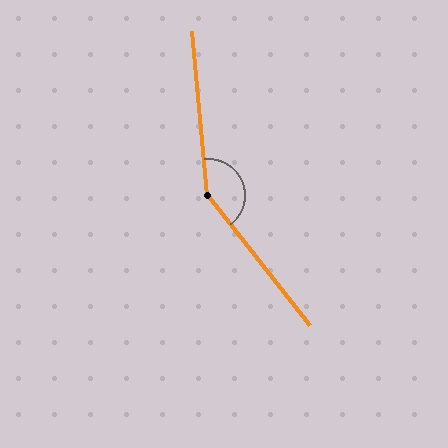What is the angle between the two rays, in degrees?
Approximately 147 degrees.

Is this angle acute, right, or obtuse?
It is obtuse.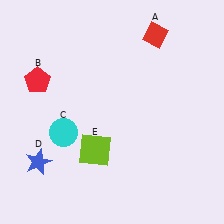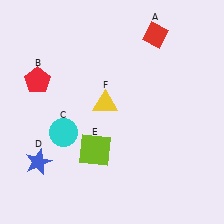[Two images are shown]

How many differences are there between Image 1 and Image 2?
There is 1 difference between the two images.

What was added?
A yellow triangle (F) was added in Image 2.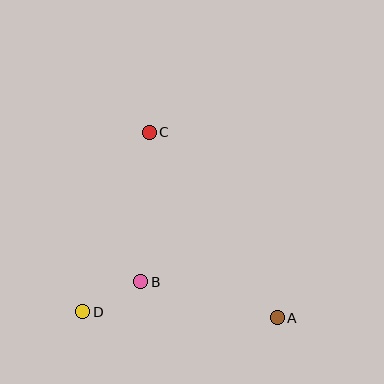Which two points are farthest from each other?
Points A and C are farthest from each other.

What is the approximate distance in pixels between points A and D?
The distance between A and D is approximately 194 pixels.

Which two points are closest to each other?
Points B and D are closest to each other.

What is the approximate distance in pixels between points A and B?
The distance between A and B is approximately 141 pixels.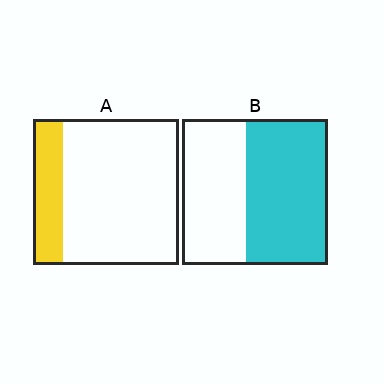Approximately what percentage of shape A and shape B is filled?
A is approximately 20% and B is approximately 55%.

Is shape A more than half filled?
No.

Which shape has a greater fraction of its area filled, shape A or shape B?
Shape B.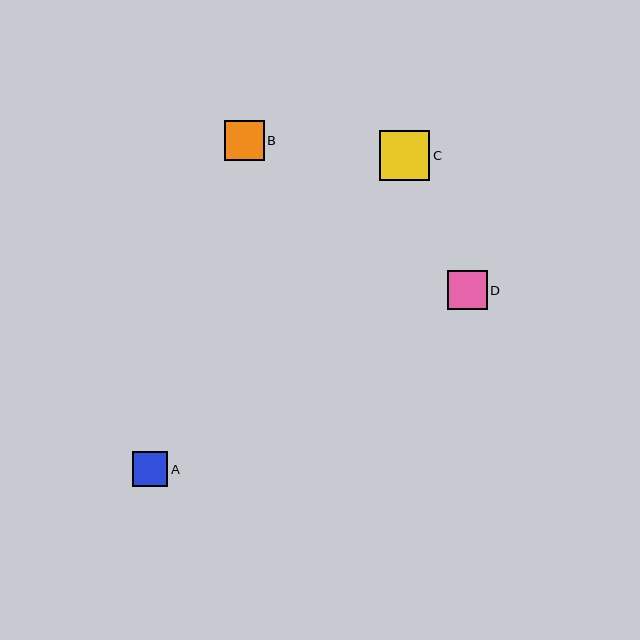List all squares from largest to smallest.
From largest to smallest: C, D, B, A.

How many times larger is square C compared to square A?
Square C is approximately 1.4 times the size of square A.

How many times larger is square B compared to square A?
Square B is approximately 1.1 times the size of square A.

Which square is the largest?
Square C is the largest with a size of approximately 50 pixels.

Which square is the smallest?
Square A is the smallest with a size of approximately 35 pixels.